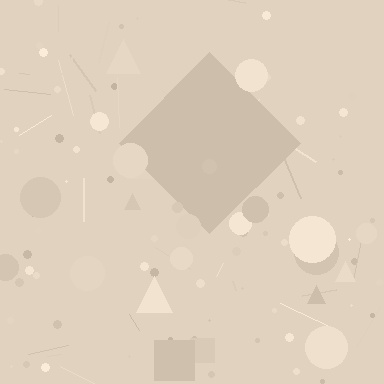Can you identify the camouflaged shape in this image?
The camouflaged shape is a diamond.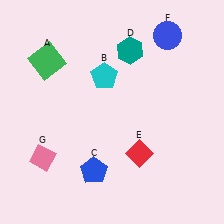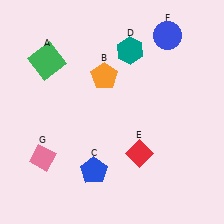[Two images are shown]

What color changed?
The pentagon (B) changed from cyan in Image 1 to orange in Image 2.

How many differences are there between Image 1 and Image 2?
There is 1 difference between the two images.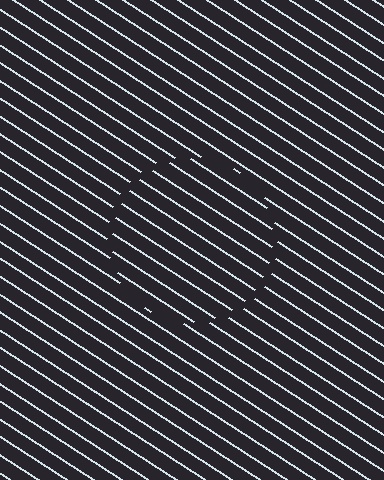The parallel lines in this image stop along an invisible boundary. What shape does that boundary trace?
An illusory circle. The interior of the shape contains the same grating, shifted by half a period — the contour is defined by the phase discontinuity where line-ends from the inner and outer gratings abut.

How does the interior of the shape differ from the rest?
The interior of the shape contains the same grating, shifted by half a period — the contour is defined by the phase discontinuity where line-ends from the inner and outer gratings abut.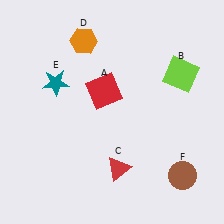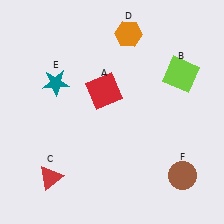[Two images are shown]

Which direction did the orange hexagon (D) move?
The orange hexagon (D) moved right.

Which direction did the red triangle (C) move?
The red triangle (C) moved left.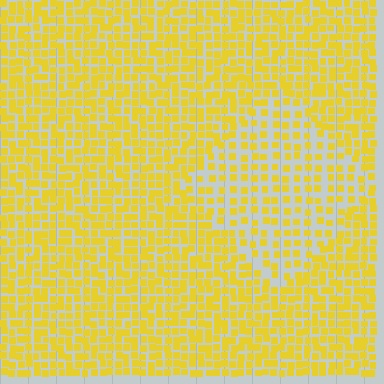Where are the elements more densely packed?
The elements are more densely packed outside the diamond boundary.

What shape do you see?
I see a diamond.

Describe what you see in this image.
The image contains small yellow elements arranged at two different densities. A diamond-shaped region is visible where the elements are less densely packed than the surrounding area.